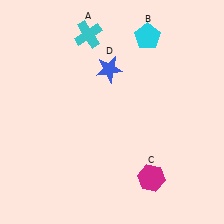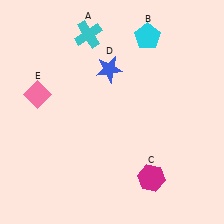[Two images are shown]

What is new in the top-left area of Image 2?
A pink diamond (E) was added in the top-left area of Image 2.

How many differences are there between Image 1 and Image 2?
There is 1 difference between the two images.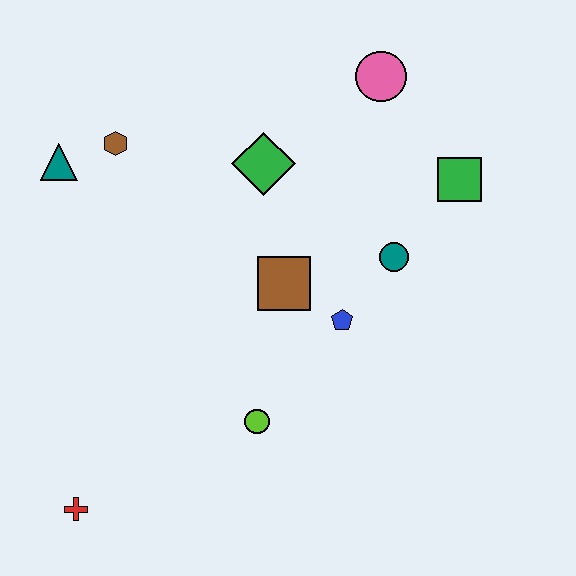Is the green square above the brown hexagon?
No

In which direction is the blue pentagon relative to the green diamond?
The blue pentagon is below the green diamond.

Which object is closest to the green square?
The teal circle is closest to the green square.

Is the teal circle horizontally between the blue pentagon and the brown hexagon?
No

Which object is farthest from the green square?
The red cross is farthest from the green square.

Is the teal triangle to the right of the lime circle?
No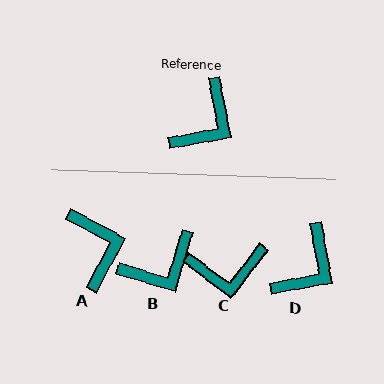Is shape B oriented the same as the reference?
No, it is off by about 28 degrees.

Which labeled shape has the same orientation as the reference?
D.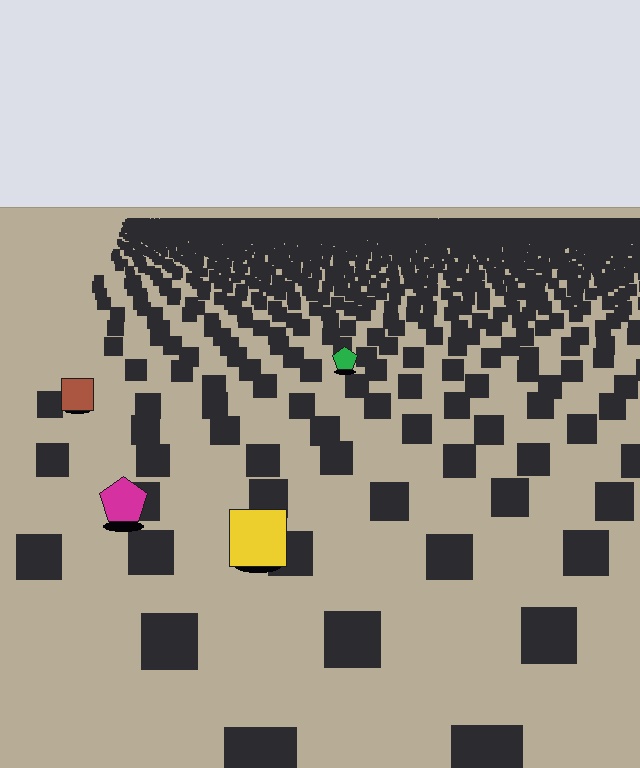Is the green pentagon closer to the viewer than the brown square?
No. The brown square is closer — you can tell from the texture gradient: the ground texture is coarser near it.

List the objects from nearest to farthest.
From nearest to farthest: the yellow square, the magenta pentagon, the brown square, the green pentagon.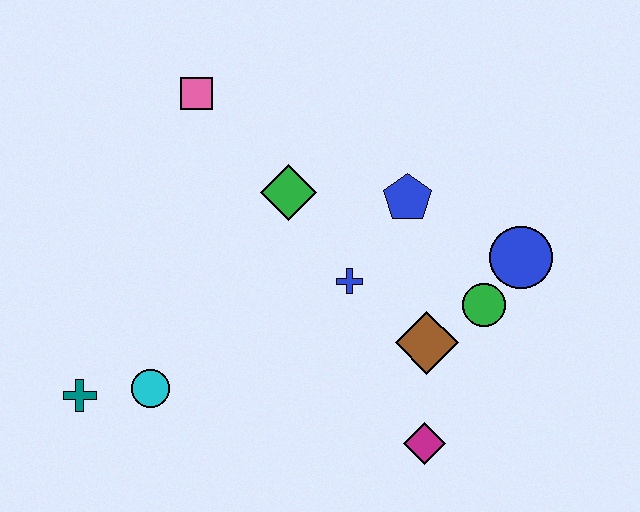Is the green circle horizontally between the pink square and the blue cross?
No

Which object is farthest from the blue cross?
The teal cross is farthest from the blue cross.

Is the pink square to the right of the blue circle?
No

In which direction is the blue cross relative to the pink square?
The blue cross is below the pink square.